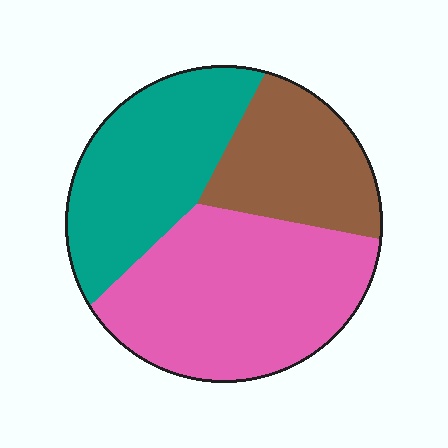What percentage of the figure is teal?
Teal covers around 30% of the figure.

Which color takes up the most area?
Pink, at roughly 45%.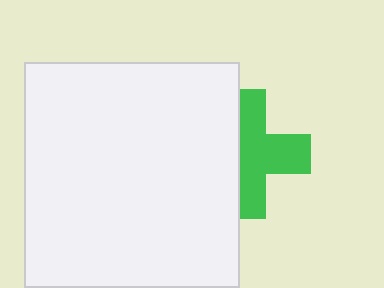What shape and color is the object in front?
The object in front is a white rectangle.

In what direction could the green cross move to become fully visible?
The green cross could move right. That would shift it out from behind the white rectangle entirely.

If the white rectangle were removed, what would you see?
You would see the complete green cross.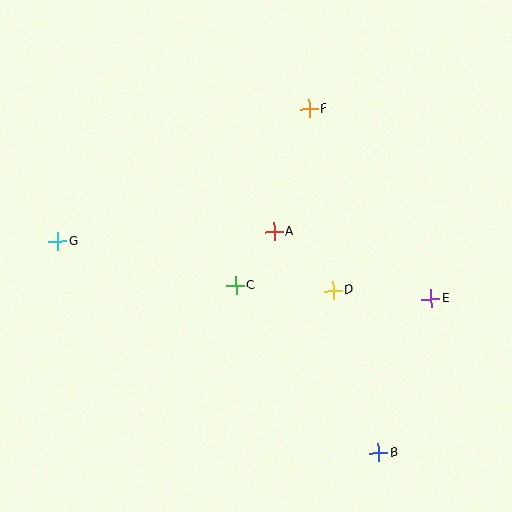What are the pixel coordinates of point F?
Point F is at (309, 109).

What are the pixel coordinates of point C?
Point C is at (236, 286).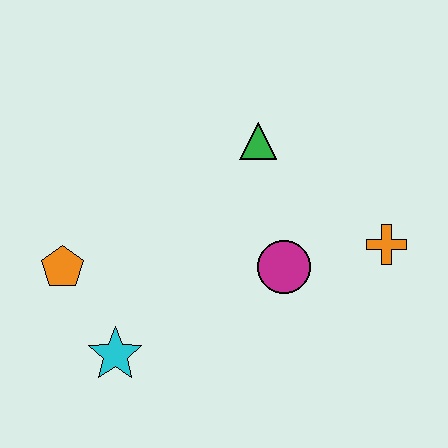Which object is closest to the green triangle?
The magenta circle is closest to the green triangle.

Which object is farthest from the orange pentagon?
The orange cross is farthest from the orange pentagon.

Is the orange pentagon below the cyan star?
No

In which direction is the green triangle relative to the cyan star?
The green triangle is above the cyan star.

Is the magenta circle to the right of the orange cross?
No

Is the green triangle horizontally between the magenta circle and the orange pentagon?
Yes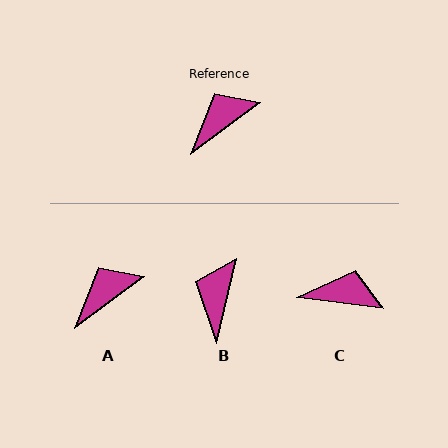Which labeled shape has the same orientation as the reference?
A.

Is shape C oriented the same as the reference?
No, it is off by about 43 degrees.